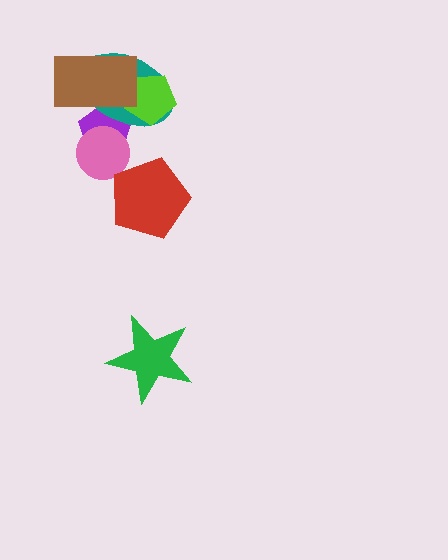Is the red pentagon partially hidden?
No, no other shape covers it.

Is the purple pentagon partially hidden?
Yes, it is partially covered by another shape.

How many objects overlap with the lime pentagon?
2 objects overlap with the lime pentagon.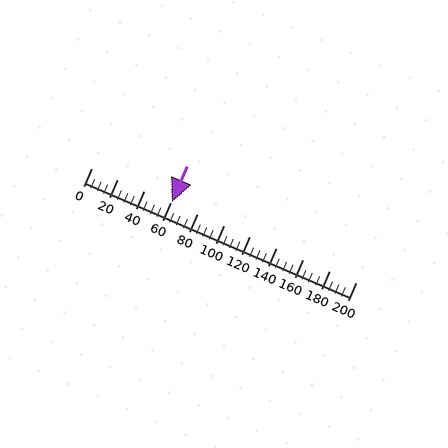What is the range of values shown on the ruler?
The ruler shows values from 0 to 200.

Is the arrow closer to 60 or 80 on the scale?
The arrow is closer to 60.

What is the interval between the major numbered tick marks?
The major tick marks are spaced 20 units apart.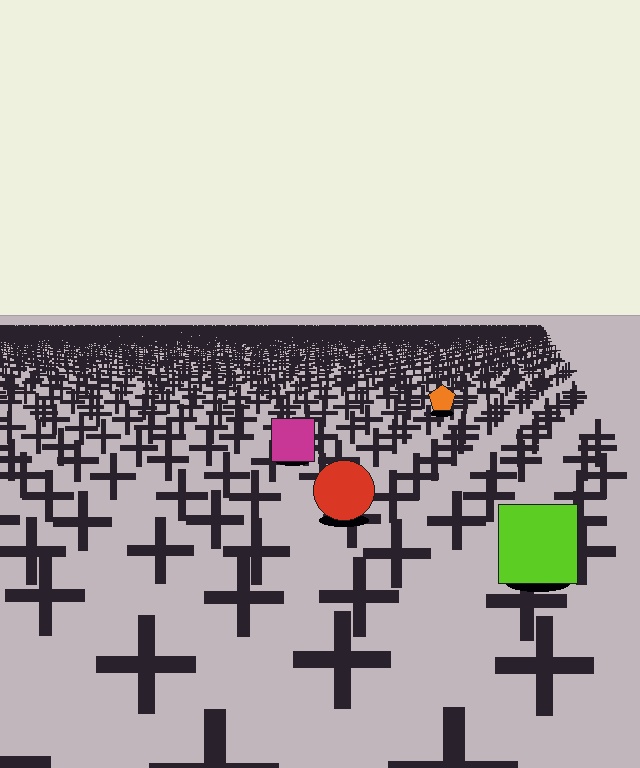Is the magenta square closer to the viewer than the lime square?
No. The lime square is closer — you can tell from the texture gradient: the ground texture is coarser near it.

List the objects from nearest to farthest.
From nearest to farthest: the lime square, the red circle, the magenta square, the orange pentagon.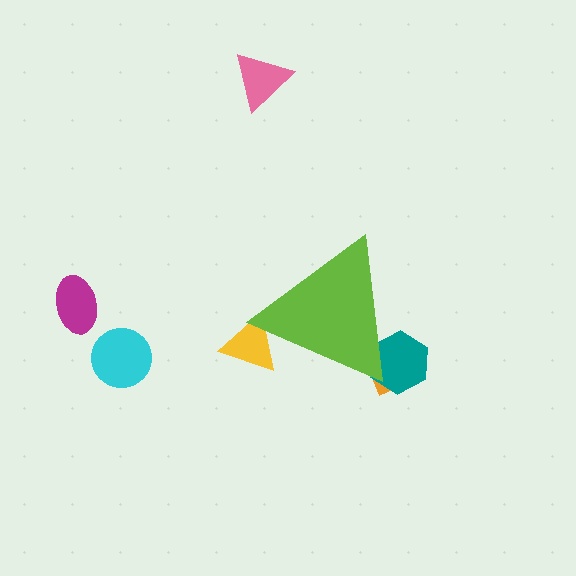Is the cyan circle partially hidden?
No, the cyan circle is fully visible.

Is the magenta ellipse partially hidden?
No, the magenta ellipse is fully visible.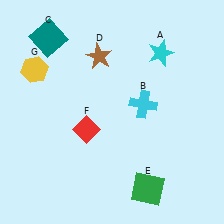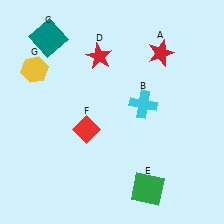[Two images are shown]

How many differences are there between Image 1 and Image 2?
There are 2 differences between the two images.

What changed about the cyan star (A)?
In Image 1, A is cyan. In Image 2, it changed to red.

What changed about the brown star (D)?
In Image 1, D is brown. In Image 2, it changed to red.